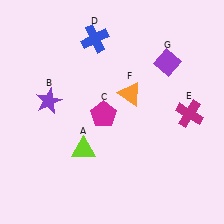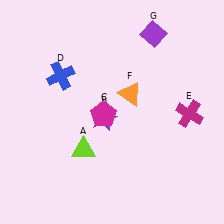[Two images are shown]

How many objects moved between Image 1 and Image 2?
3 objects moved between the two images.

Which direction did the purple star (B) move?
The purple star (B) moved right.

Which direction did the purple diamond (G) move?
The purple diamond (G) moved up.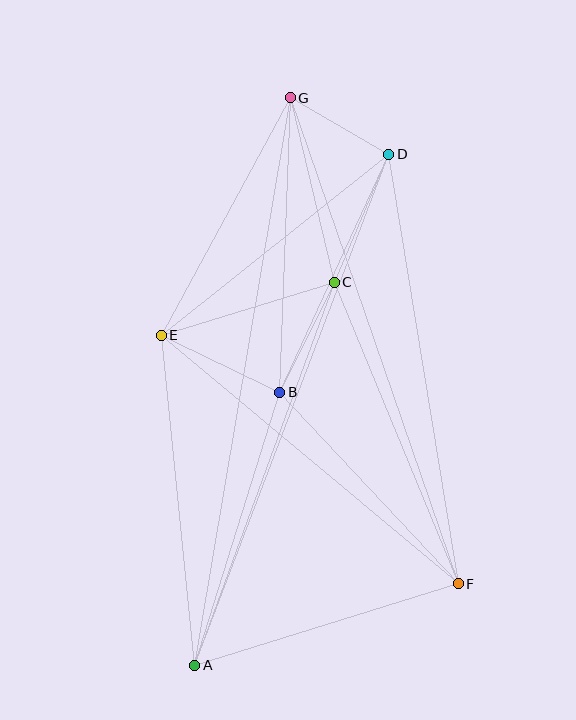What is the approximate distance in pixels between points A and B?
The distance between A and B is approximately 286 pixels.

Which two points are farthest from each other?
Points A and G are farthest from each other.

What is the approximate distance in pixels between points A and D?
The distance between A and D is approximately 546 pixels.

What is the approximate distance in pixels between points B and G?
The distance between B and G is approximately 295 pixels.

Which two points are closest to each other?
Points D and G are closest to each other.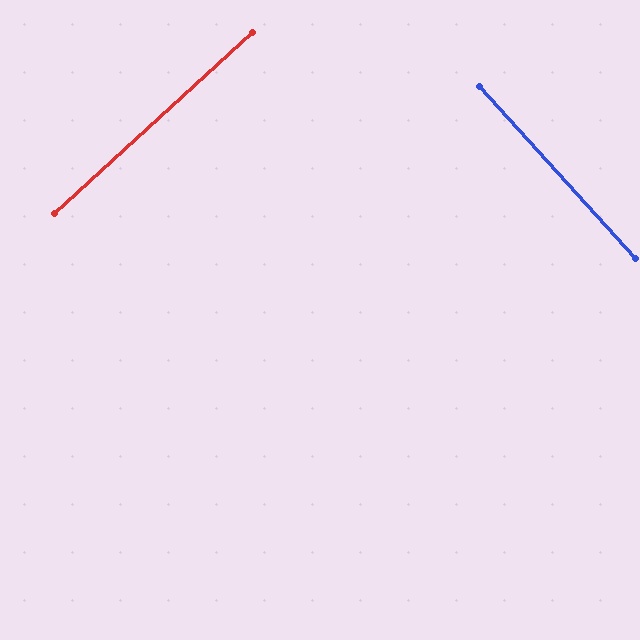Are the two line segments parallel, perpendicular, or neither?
Perpendicular — they meet at approximately 90°.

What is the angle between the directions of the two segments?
Approximately 90 degrees.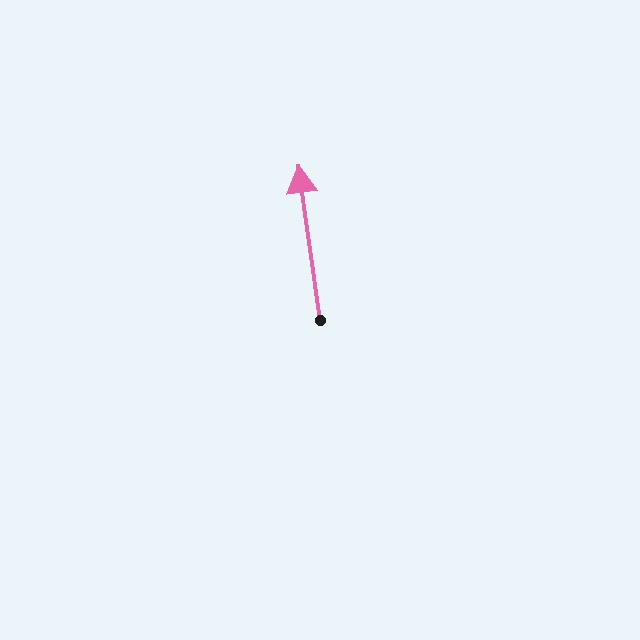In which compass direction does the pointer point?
North.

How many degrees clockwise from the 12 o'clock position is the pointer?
Approximately 352 degrees.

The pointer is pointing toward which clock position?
Roughly 12 o'clock.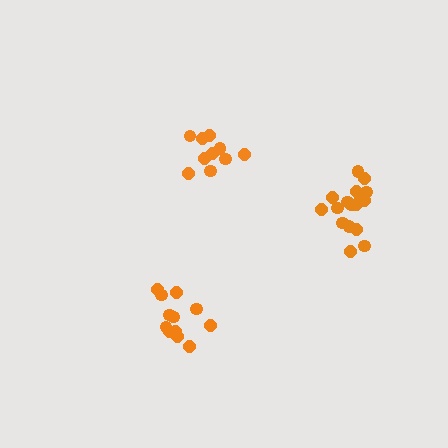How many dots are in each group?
Group 1: 10 dots, Group 2: 12 dots, Group 3: 16 dots (38 total).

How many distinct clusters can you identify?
There are 3 distinct clusters.